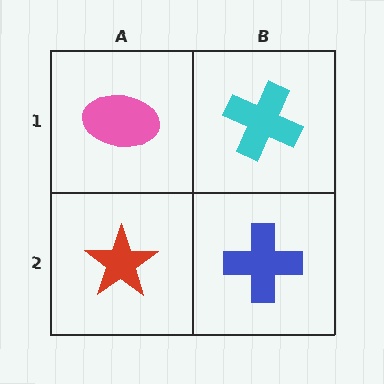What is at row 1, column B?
A cyan cross.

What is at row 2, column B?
A blue cross.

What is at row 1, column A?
A pink ellipse.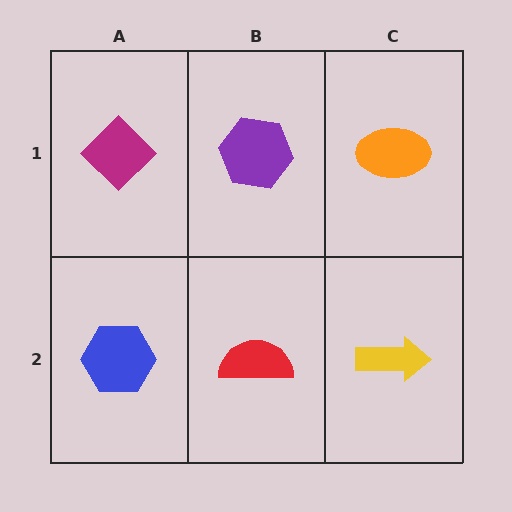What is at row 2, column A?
A blue hexagon.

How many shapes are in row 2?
3 shapes.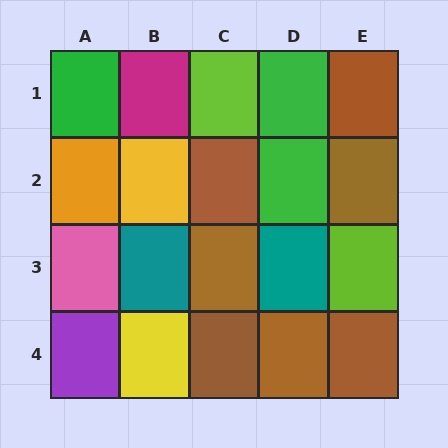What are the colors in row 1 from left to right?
Green, magenta, lime, green, brown.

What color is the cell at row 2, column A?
Orange.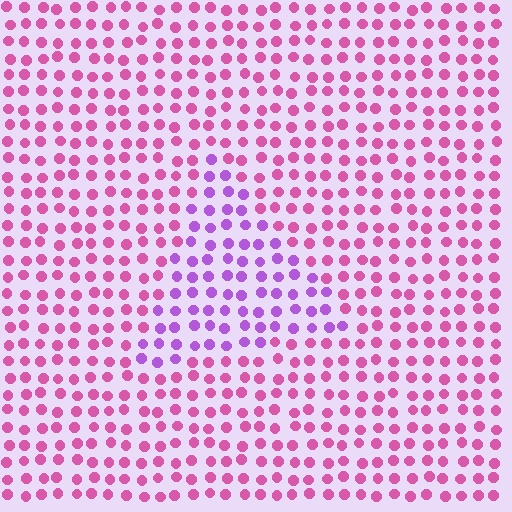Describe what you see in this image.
The image is filled with small pink elements in a uniform arrangement. A triangle-shaped region is visible where the elements are tinted to a slightly different hue, forming a subtle color boundary.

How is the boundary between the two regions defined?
The boundary is defined purely by a slight shift in hue (about 41 degrees). Spacing, size, and orientation are identical on both sides.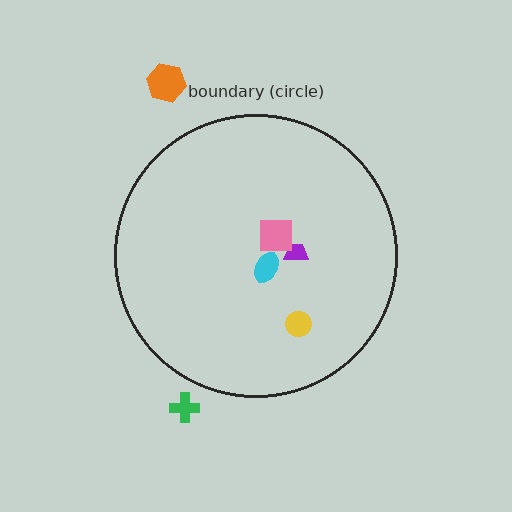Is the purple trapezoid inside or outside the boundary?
Inside.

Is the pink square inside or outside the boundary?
Inside.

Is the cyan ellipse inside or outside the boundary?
Inside.